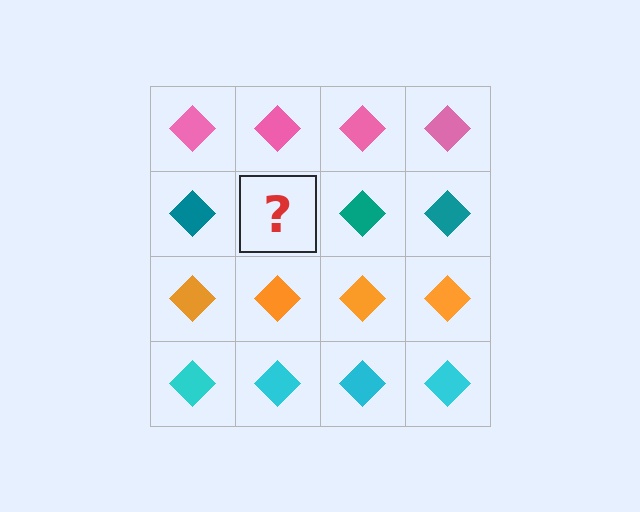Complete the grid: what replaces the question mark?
The question mark should be replaced with a teal diamond.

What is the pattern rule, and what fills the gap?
The rule is that each row has a consistent color. The gap should be filled with a teal diamond.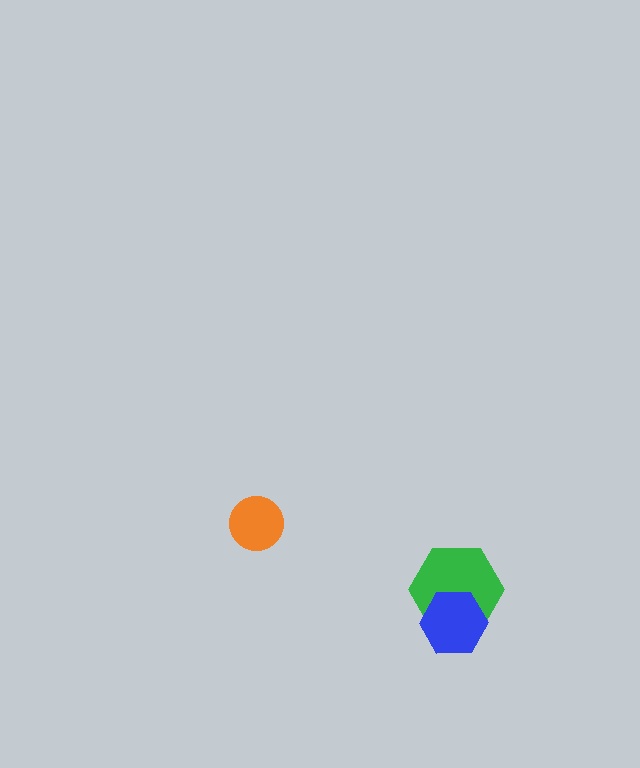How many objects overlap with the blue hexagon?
1 object overlaps with the blue hexagon.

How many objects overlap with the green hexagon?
1 object overlaps with the green hexagon.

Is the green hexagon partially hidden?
Yes, it is partially covered by another shape.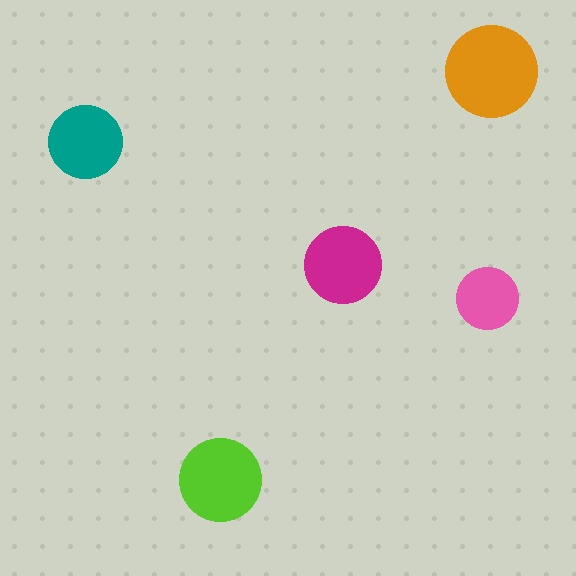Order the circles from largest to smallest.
the orange one, the lime one, the magenta one, the teal one, the pink one.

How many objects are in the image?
There are 5 objects in the image.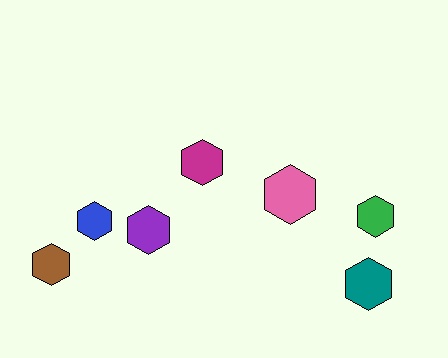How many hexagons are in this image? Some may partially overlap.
There are 7 hexagons.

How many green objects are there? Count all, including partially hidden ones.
There is 1 green object.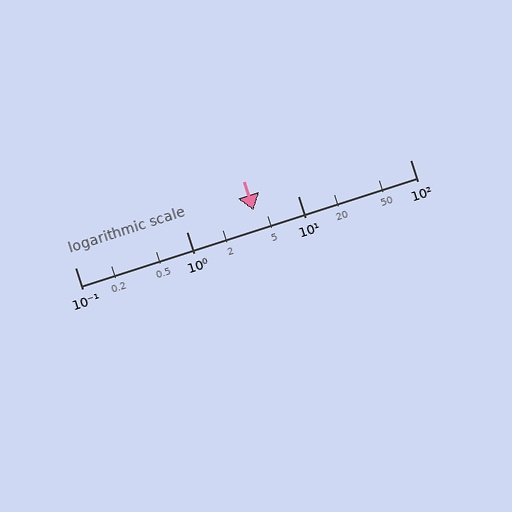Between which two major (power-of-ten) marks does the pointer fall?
The pointer is between 1 and 10.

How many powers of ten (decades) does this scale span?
The scale spans 3 decades, from 0.1 to 100.